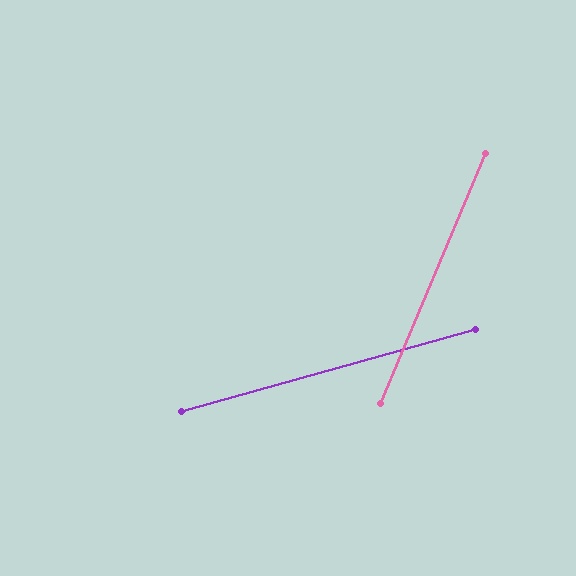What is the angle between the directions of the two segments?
Approximately 52 degrees.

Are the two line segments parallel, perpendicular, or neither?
Neither parallel nor perpendicular — they differ by about 52°.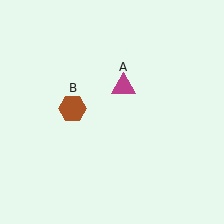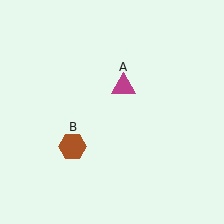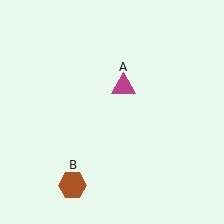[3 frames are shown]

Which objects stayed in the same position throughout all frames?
Magenta triangle (object A) remained stationary.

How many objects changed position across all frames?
1 object changed position: brown hexagon (object B).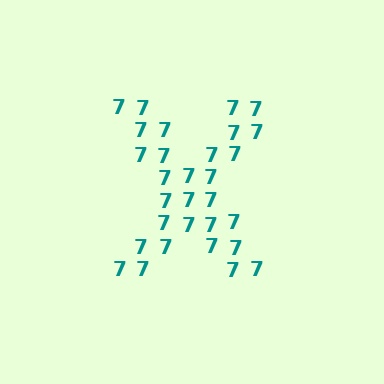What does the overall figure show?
The overall figure shows the letter X.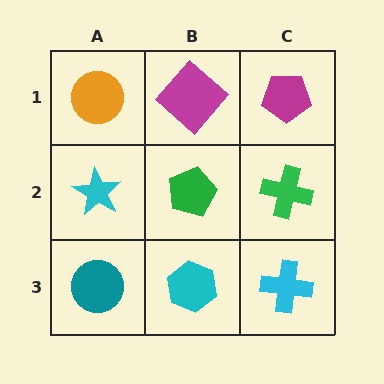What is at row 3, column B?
A cyan hexagon.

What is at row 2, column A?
A cyan star.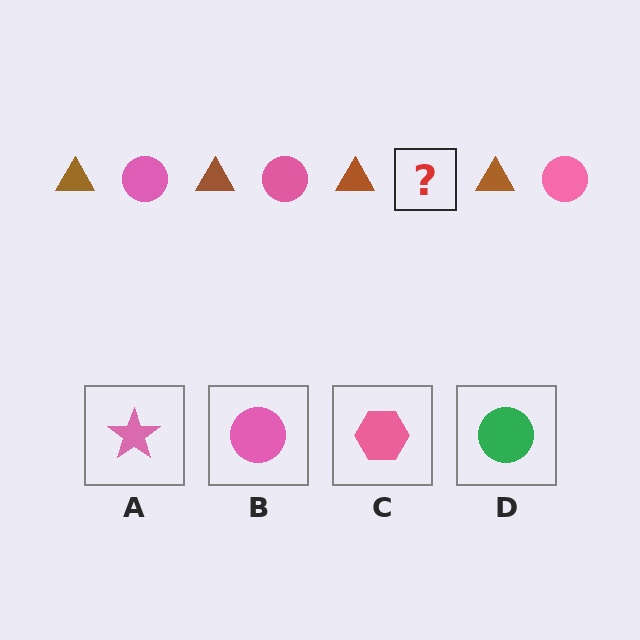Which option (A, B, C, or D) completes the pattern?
B.